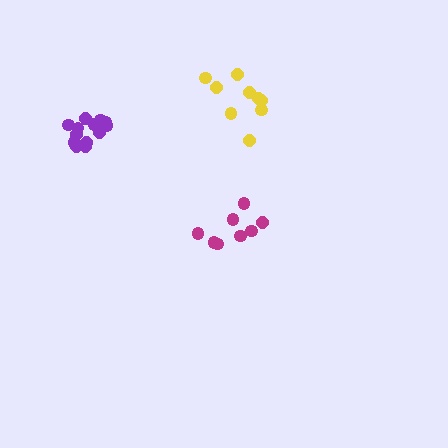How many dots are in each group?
Group 1: 8 dots, Group 2: 9 dots, Group 3: 13 dots (30 total).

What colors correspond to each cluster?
The clusters are colored: magenta, yellow, purple.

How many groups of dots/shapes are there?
There are 3 groups.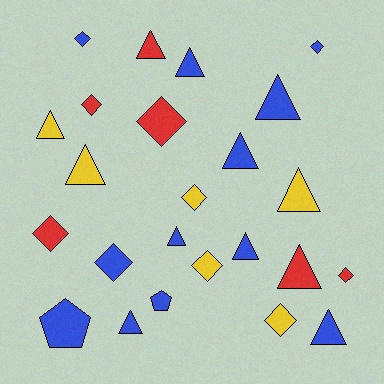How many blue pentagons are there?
There are 2 blue pentagons.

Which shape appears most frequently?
Triangle, with 12 objects.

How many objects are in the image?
There are 24 objects.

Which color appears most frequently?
Blue, with 12 objects.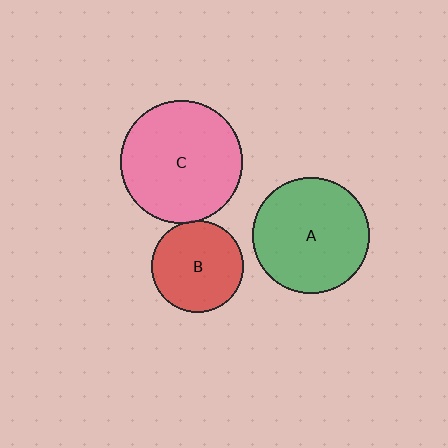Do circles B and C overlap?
Yes.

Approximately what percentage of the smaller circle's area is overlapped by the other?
Approximately 5%.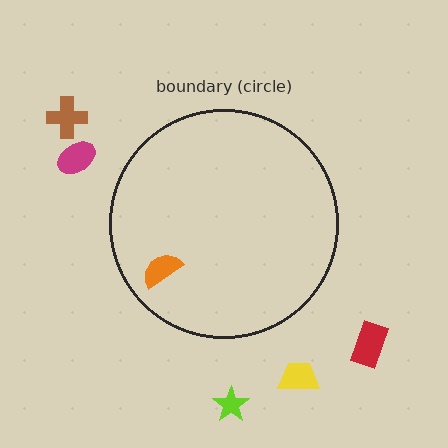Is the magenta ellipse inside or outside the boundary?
Outside.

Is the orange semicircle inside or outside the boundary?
Inside.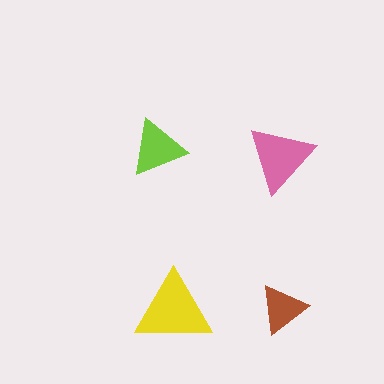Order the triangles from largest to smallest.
the yellow one, the pink one, the lime one, the brown one.